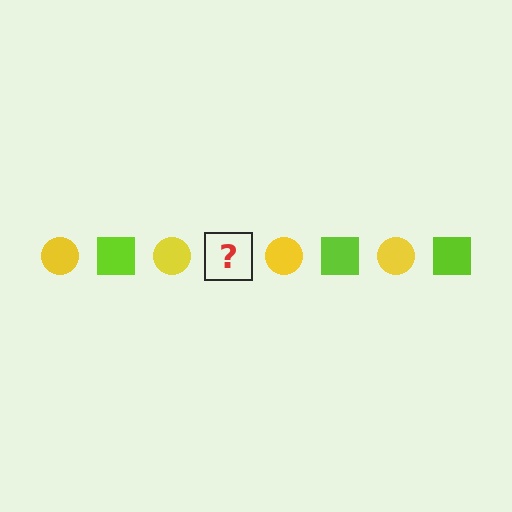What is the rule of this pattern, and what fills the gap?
The rule is that the pattern alternates between yellow circle and lime square. The gap should be filled with a lime square.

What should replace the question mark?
The question mark should be replaced with a lime square.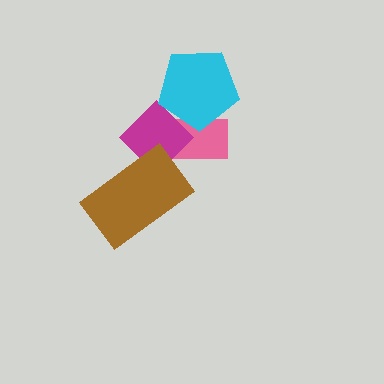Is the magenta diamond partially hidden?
Yes, it is partially covered by another shape.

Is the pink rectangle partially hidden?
Yes, it is partially covered by another shape.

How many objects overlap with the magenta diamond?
3 objects overlap with the magenta diamond.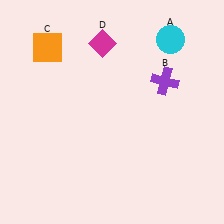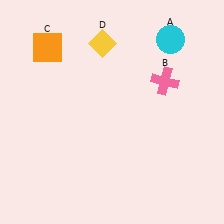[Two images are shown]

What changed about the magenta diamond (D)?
In Image 1, D is magenta. In Image 2, it changed to yellow.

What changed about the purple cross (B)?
In Image 1, B is purple. In Image 2, it changed to pink.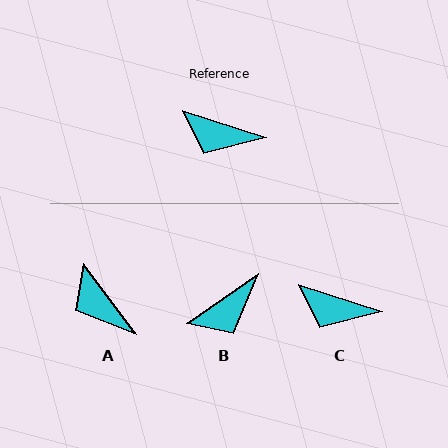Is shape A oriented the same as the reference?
No, it is off by about 36 degrees.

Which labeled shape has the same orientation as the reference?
C.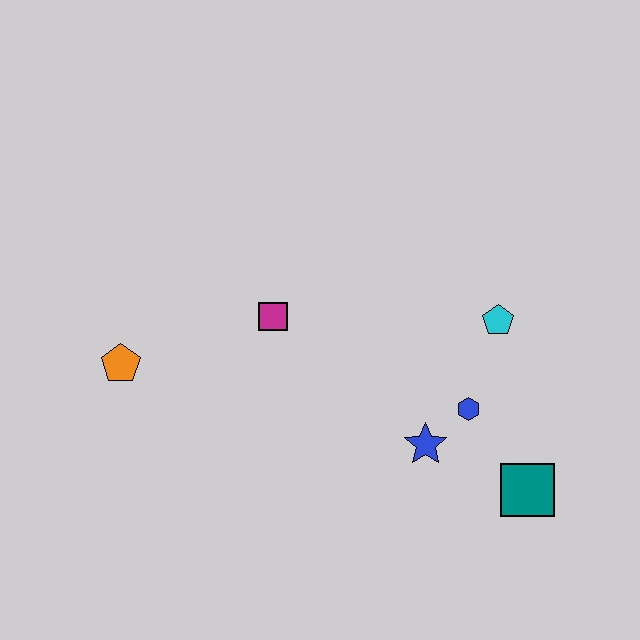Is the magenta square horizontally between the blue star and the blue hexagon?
No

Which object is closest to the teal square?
The blue hexagon is closest to the teal square.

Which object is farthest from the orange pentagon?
The teal square is farthest from the orange pentagon.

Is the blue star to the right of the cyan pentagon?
No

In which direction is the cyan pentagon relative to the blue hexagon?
The cyan pentagon is above the blue hexagon.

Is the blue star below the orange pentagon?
Yes